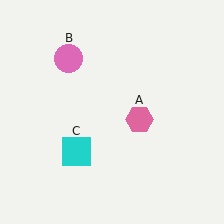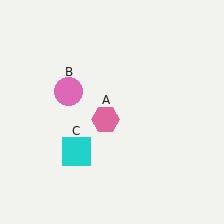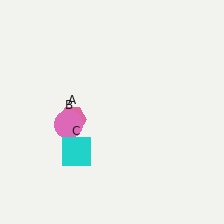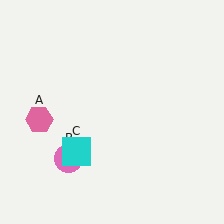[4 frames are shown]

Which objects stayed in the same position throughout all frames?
Cyan square (object C) remained stationary.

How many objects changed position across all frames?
2 objects changed position: pink hexagon (object A), pink circle (object B).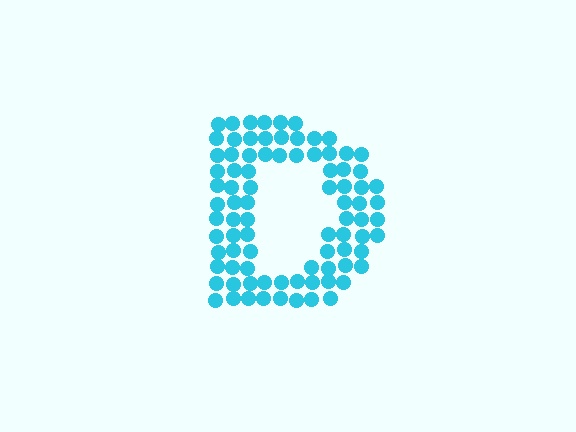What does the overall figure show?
The overall figure shows the letter D.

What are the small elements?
The small elements are circles.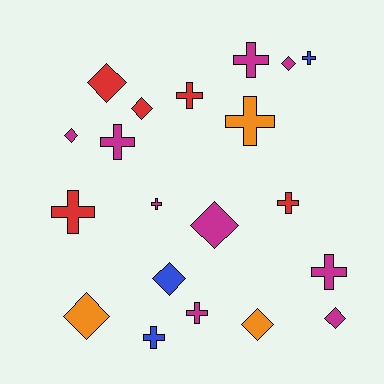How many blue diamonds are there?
There is 1 blue diamond.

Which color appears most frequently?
Magenta, with 9 objects.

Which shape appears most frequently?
Cross, with 11 objects.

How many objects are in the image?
There are 20 objects.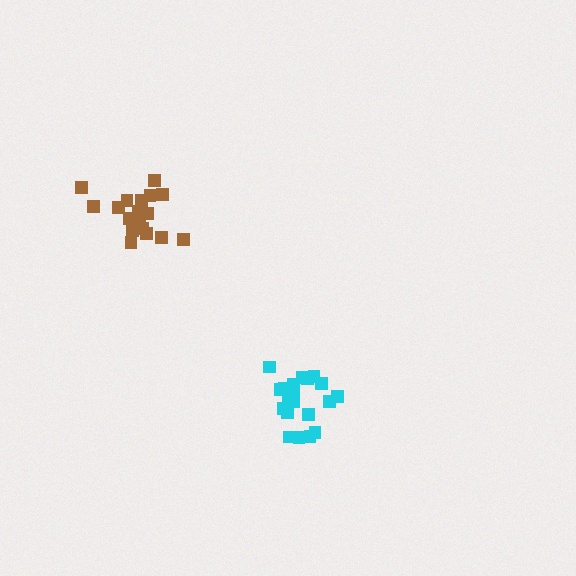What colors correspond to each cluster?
The clusters are colored: brown, cyan.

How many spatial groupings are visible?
There are 2 spatial groupings.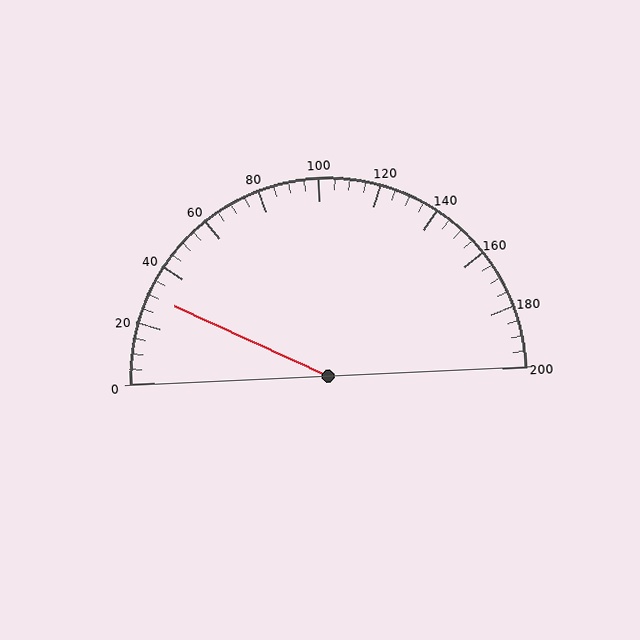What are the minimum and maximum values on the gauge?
The gauge ranges from 0 to 200.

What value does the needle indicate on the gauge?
The needle indicates approximately 30.